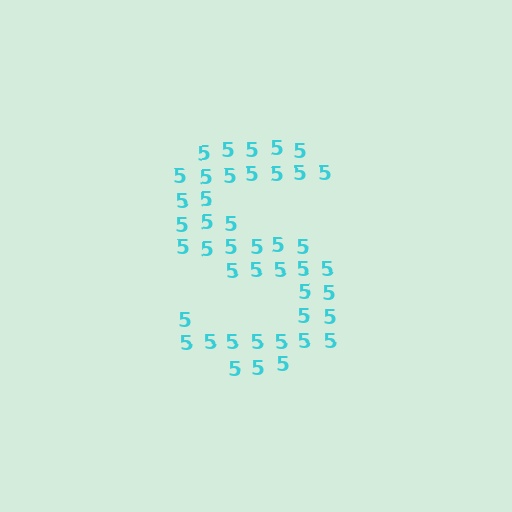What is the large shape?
The large shape is the letter S.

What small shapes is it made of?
It is made of small digit 5's.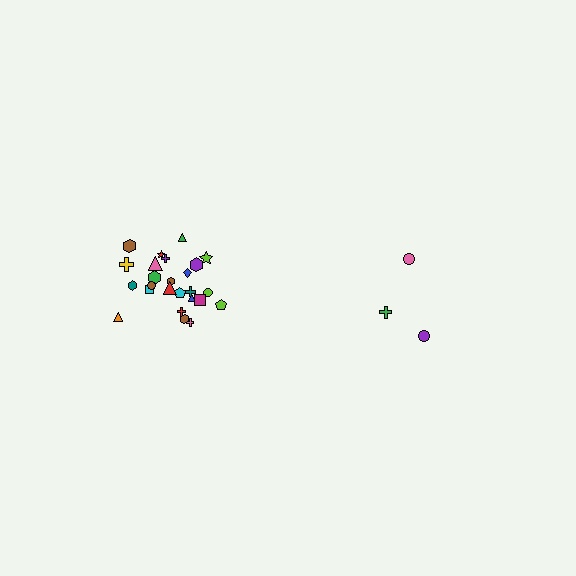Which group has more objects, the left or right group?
The left group.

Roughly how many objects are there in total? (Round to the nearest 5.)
Roughly 30 objects in total.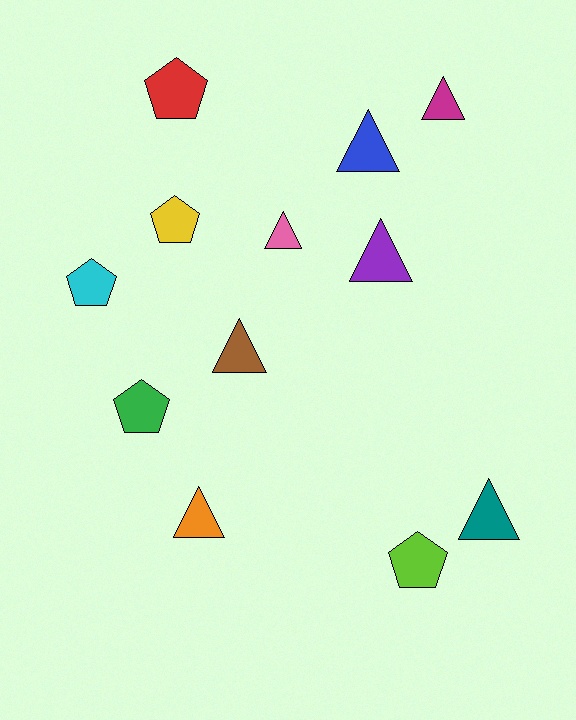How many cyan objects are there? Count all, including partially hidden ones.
There is 1 cyan object.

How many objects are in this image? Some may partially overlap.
There are 12 objects.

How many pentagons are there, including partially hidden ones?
There are 5 pentagons.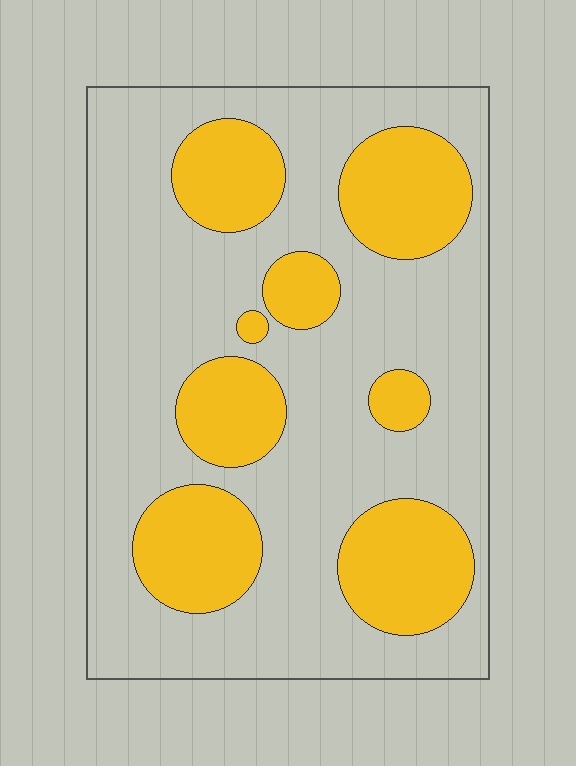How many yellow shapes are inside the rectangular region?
8.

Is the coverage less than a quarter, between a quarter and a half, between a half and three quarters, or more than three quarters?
Between a quarter and a half.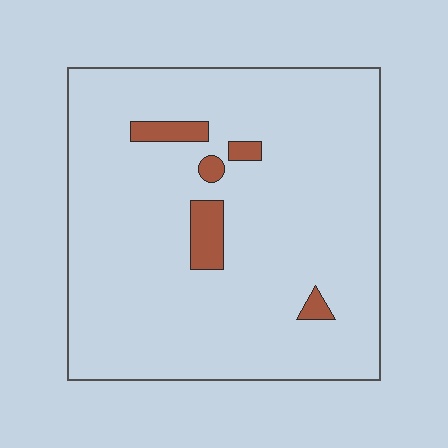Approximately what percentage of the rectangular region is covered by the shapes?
Approximately 5%.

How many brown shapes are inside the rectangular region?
5.